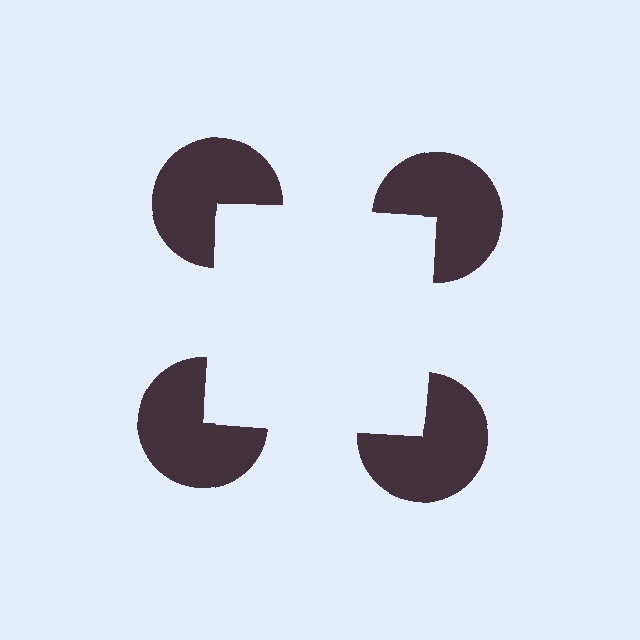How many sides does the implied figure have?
4 sides.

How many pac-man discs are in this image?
There are 4 — one at each vertex of the illusory square.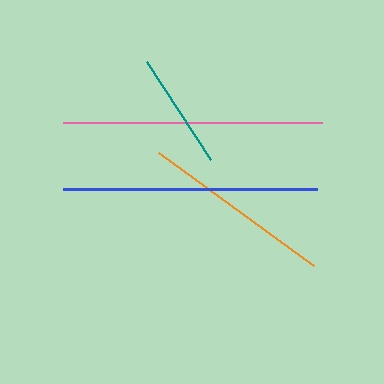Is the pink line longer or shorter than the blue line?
The pink line is longer than the blue line.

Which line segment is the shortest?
The teal line is the shortest at approximately 117 pixels.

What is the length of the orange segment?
The orange segment is approximately 192 pixels long.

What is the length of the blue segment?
The blue segment is approximately 254 pixels long.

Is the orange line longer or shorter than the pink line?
The pink line is longer than the orange line.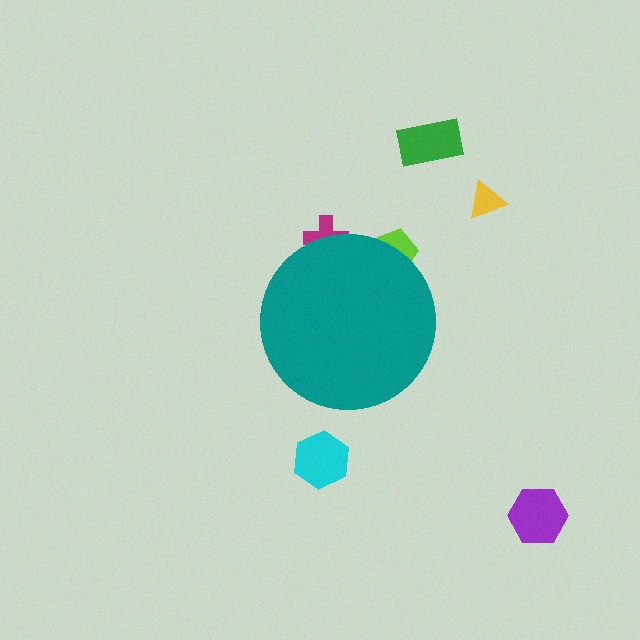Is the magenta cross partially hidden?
Yes, the magenta cross is partially hidden behind the teal circle.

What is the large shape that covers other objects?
A teal circle.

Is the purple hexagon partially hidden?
No, the purple hexagon is fully visible.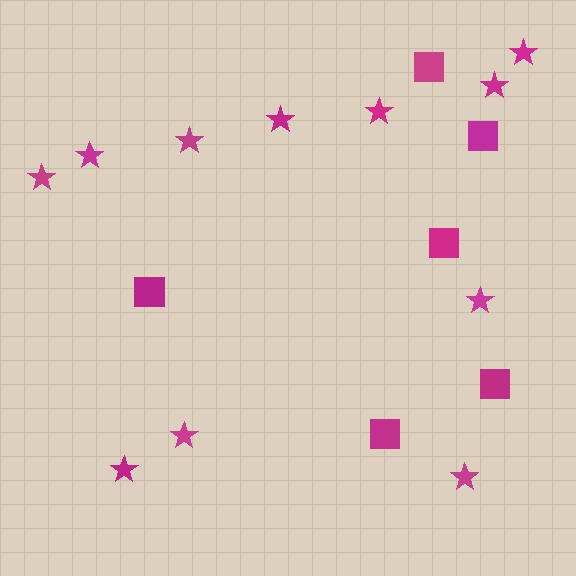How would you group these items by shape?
There are 2 groups: one group of stars (11) and one group of squares (6).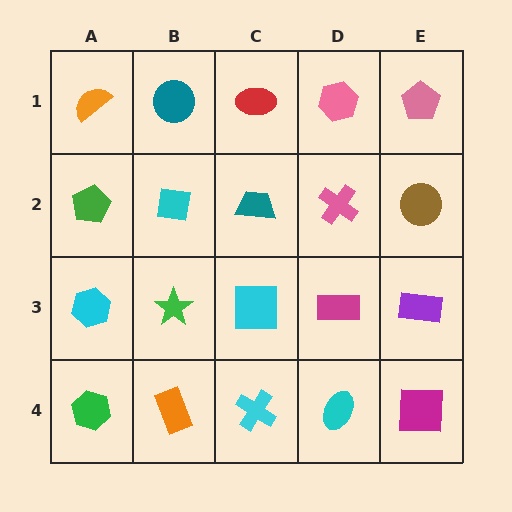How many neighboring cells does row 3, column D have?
4.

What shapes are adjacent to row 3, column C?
A teal trapezoid (row 2, column C), a cyan cross (row 4, column C), a green star (row 3, column B), a magenta rectangle (row 3, column D).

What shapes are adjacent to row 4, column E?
A purple rectangle (row 3, column E), a cyan ellipse (row 4, column D).